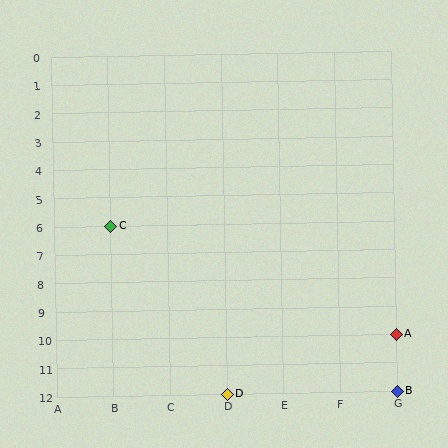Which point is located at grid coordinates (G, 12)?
Point B is at (G, 12).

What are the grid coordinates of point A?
Point A is at grid coordinates (G, 10).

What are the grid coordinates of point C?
Point C is at grid coordinates (B, 6).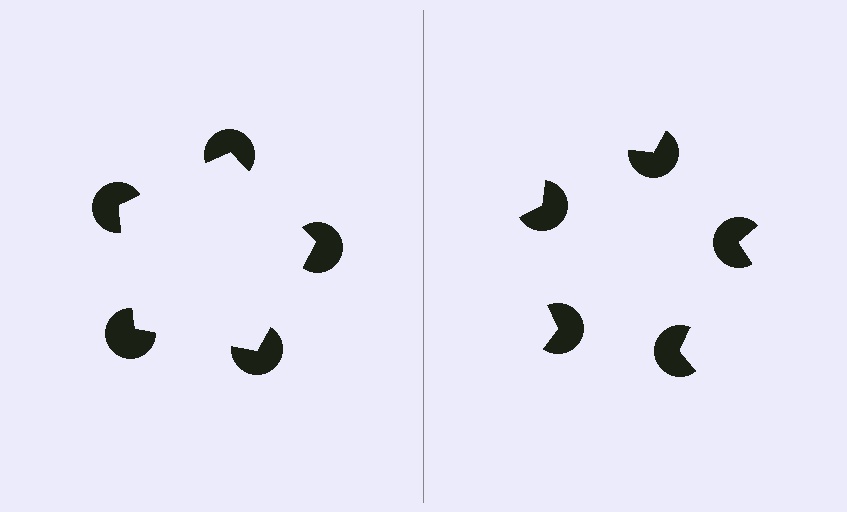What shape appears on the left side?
An illusory pentagon.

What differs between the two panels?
The pac-man discs are positioned identically on both sides; only the wedge orientations differ. On the left they align to a pentagon; on the right they are misaligned.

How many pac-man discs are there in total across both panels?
10 — 5 on each side.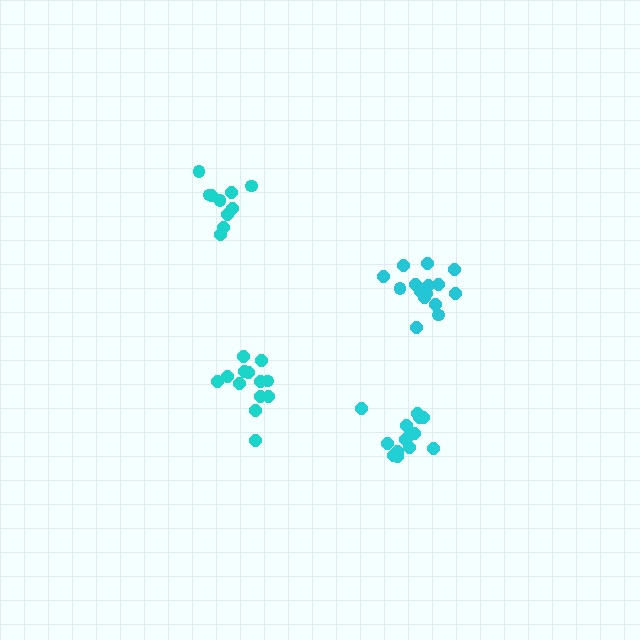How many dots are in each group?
Group 1: 13 dots, Group 2: 15 dots, Group 3: 10 dots, Group 4: 14 dots (52 total).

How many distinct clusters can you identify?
There are 4 distinct clusters.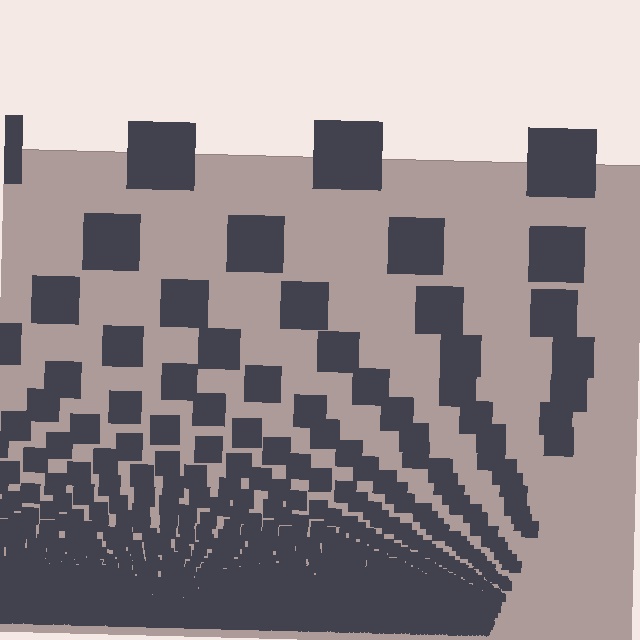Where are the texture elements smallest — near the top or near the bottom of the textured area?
Near the bottom.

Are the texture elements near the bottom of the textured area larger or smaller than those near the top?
Smaller. The gradient is inverted — elements near the bottom are smaller and denser.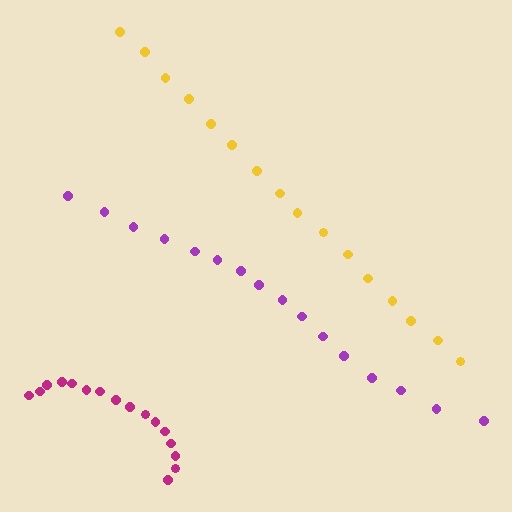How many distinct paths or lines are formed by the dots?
There are 3 distinct paths.